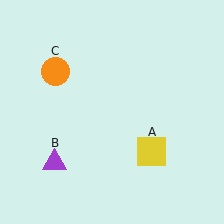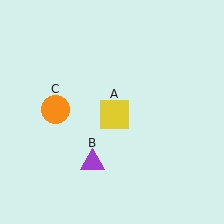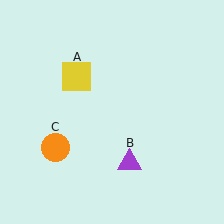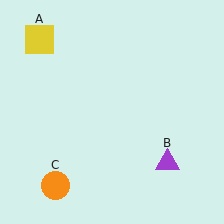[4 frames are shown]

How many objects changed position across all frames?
3 objects changed position: yellow square (object A), purple triangle (object B), orange circle (object C).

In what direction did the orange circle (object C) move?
The orange circle (object C) moved down.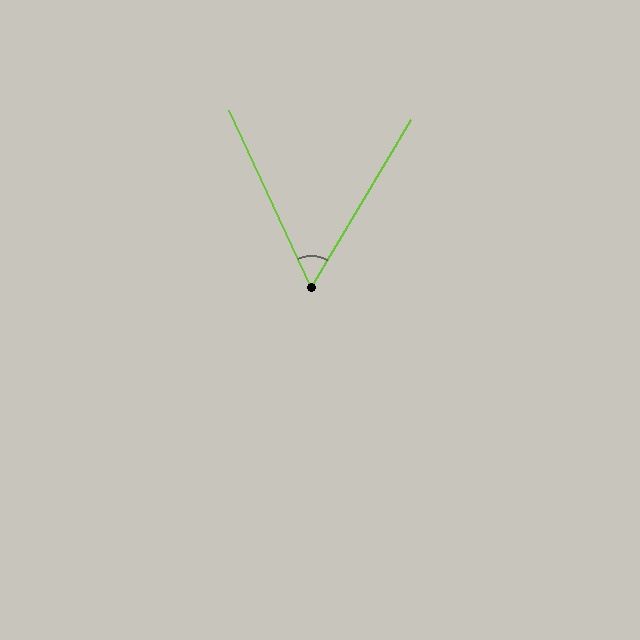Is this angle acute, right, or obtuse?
It is acute.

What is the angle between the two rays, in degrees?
Approximately 56 degrees.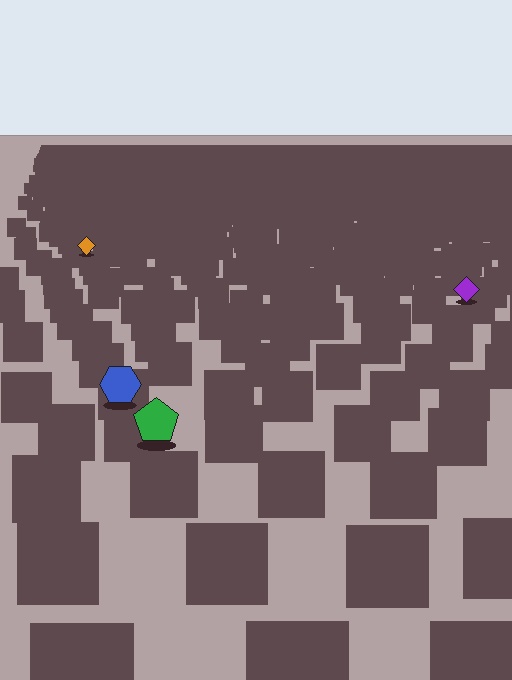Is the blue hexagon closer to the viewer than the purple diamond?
Yes. The blue hexagon is closer — you can tell from the texture gradient: the ground texture is coarser near it.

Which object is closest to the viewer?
The green pentagon is closest. The texture marks near it are larger and more spread out.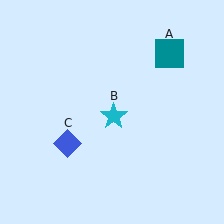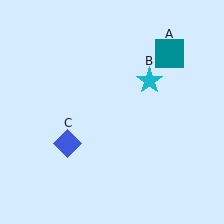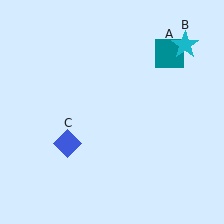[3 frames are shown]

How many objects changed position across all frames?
1 object changed position: cyan star (object B).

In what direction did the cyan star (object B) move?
The cyan star (object B) moved up and to the right.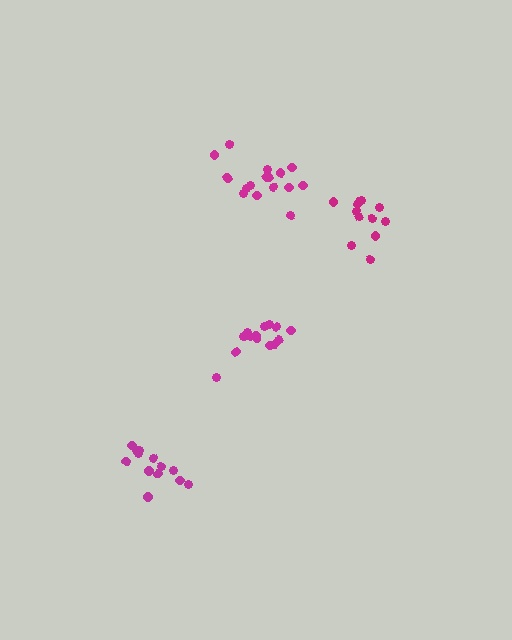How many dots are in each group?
Group 1: 16 dots, Group 2: 13 dots, Group 3: 14 dots, Group 4: 12 dots (55 total).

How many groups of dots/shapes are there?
There are 4 groups.